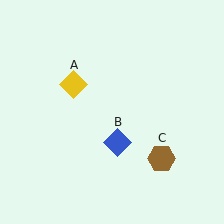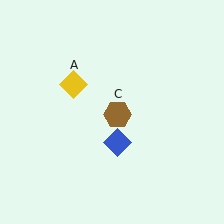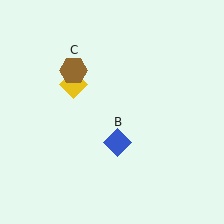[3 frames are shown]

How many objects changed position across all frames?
1 object changed position: brown hexagon (object C).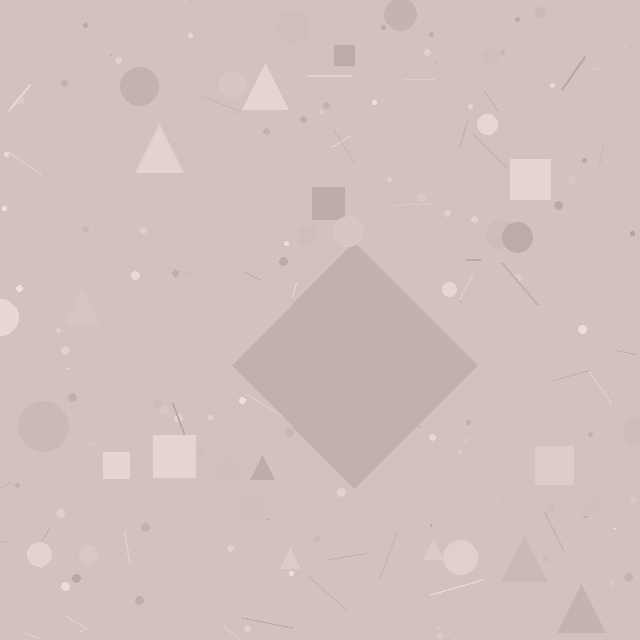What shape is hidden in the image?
A diamond is hidden in the image.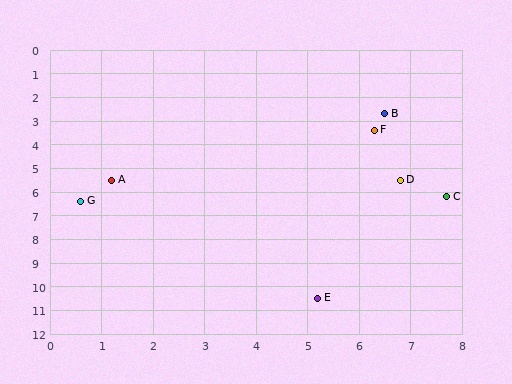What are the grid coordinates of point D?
Point D is at approximately (6.8, 5.5).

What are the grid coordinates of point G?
Point G is at approximately (0.6, 6.4).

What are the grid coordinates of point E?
Point E is at approximately (5.2, 10.5).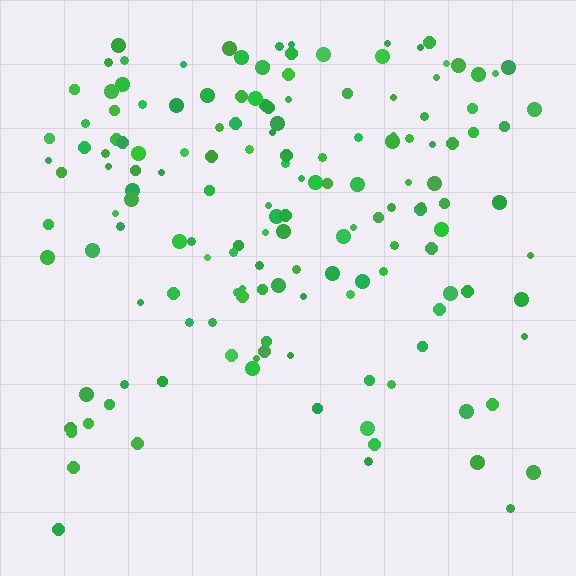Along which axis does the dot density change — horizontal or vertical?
Vertical.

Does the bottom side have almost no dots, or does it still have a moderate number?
Still a moderate number, just noticeably fewer than the top.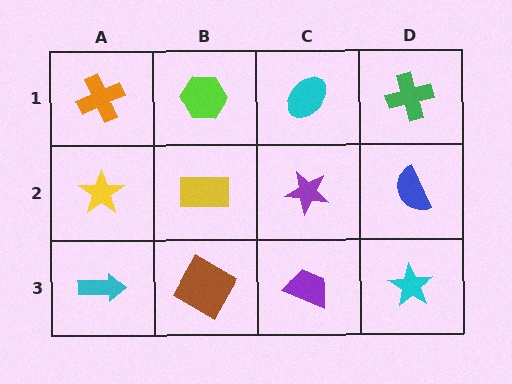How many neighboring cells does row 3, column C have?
3.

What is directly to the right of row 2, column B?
A purple star.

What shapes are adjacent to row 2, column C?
A cyan ellipse (row 1, column C), a purple trapezoid (row 3, column C), a yellow rectangle (row 2, column B), a blue semicircle (row 2, column D).